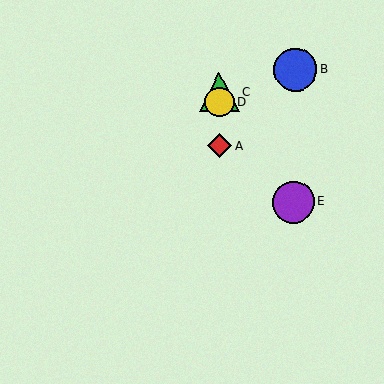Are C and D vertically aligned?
Yes, both are at x≈219.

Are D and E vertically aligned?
No, D is at x≈219 and E is at x≈293.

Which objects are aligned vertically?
Objects A, C, D are aligned vertically.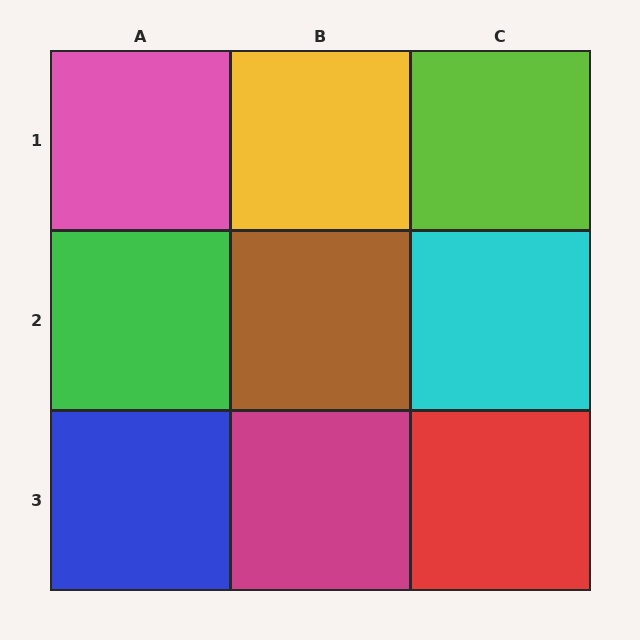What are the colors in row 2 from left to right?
Green, brown, cyan.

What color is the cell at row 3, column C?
Red.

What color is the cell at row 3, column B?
Magenta.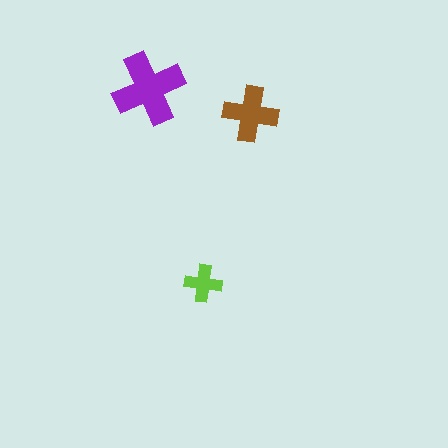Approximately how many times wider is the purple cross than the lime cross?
About 2 times wider.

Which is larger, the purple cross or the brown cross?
The purple one.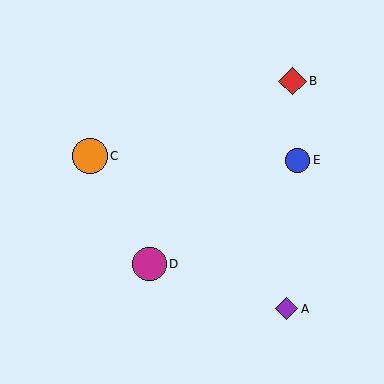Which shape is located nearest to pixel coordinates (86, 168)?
The orange circle (labeled C) at (90, 156) is nearest to that location.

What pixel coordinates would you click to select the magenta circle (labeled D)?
Click at (149, 264) to select the magenta circle D.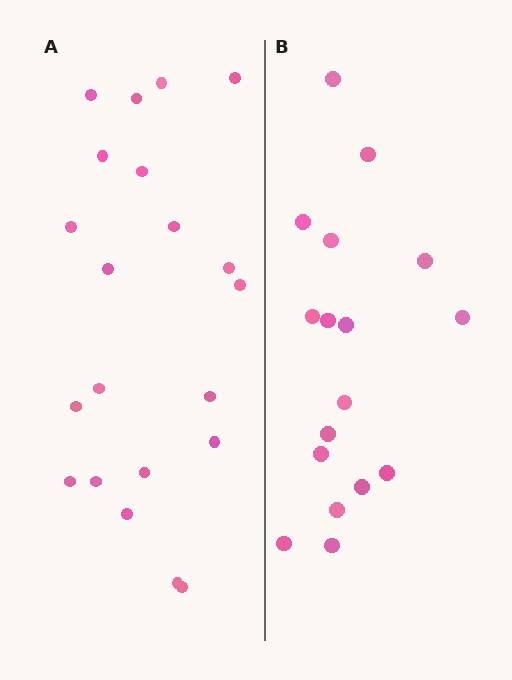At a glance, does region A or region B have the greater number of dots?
Region A (the left region) has more dots.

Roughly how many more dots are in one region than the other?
Region A has about 4 more dots than region B.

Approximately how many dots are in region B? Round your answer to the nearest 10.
About 20 dots. (The exact count is 17, which rounds to 20.)